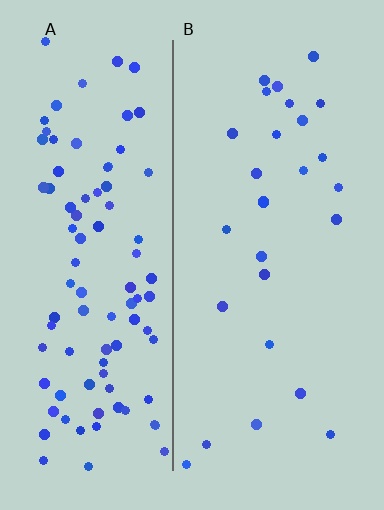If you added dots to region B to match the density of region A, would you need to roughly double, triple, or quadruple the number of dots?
Approximately triple.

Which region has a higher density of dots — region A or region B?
A (the left).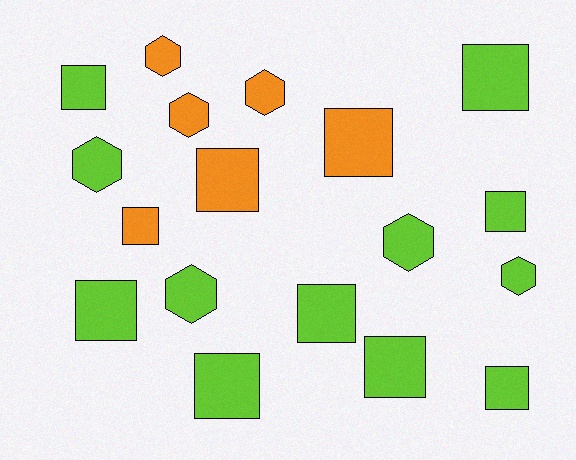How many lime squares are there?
There are 8 lime squares.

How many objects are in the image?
There are 18 objects.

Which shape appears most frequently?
Square, with 11 objects.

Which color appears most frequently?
Lime, with 12 objects.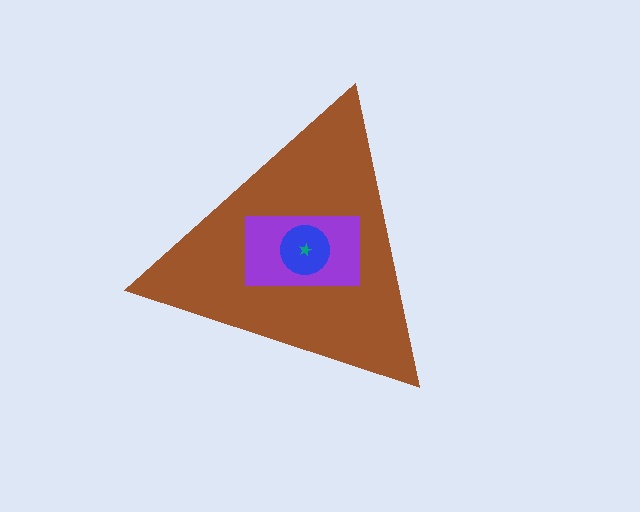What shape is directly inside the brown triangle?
The purple rectangle.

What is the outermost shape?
The brown triangle.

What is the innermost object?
The teal star.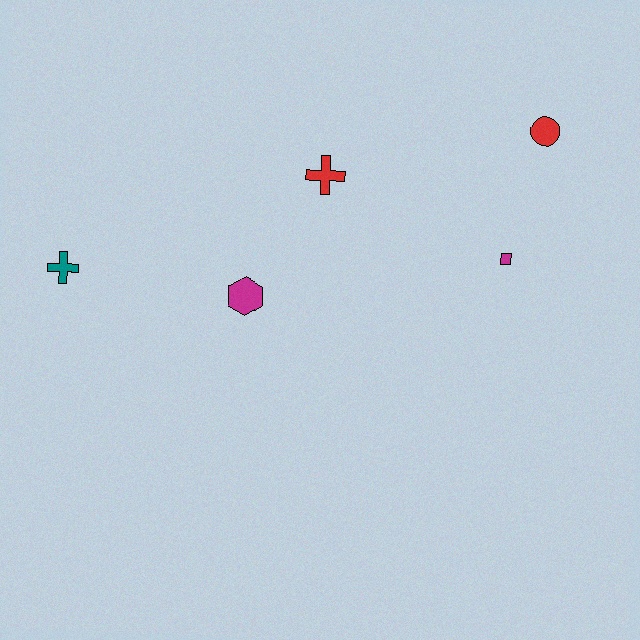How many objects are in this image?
There are 5 objects.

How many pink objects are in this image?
There are no pink objects.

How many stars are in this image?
There are no stars.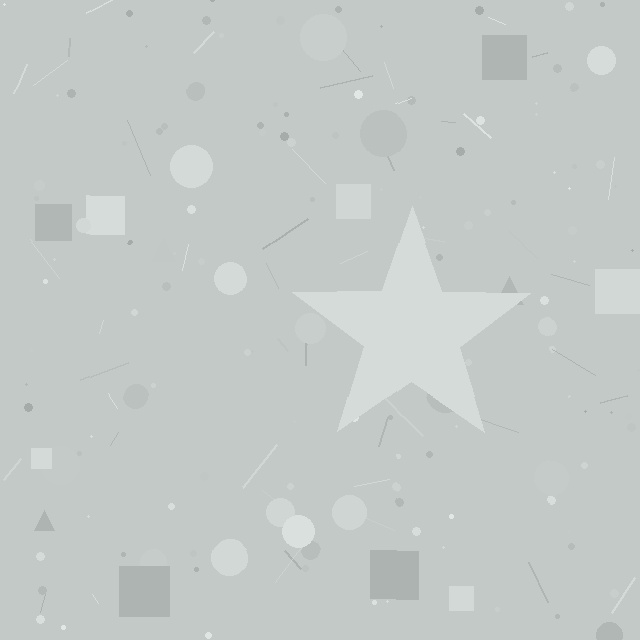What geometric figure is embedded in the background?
A star is embedded in the background.